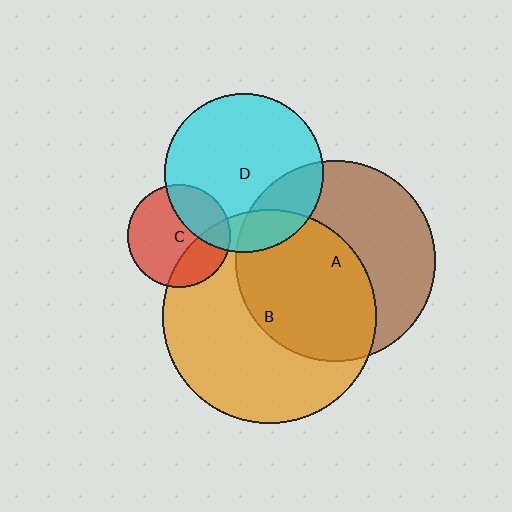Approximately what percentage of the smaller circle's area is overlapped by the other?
Approximately 25%.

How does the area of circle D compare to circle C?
Approximately 2.4 times.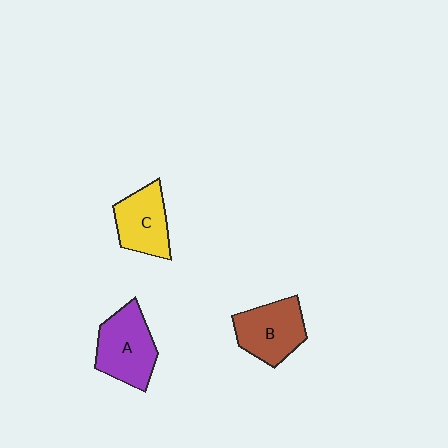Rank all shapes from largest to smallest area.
From largest to smallest: A (purple), B (brown), C (yellow).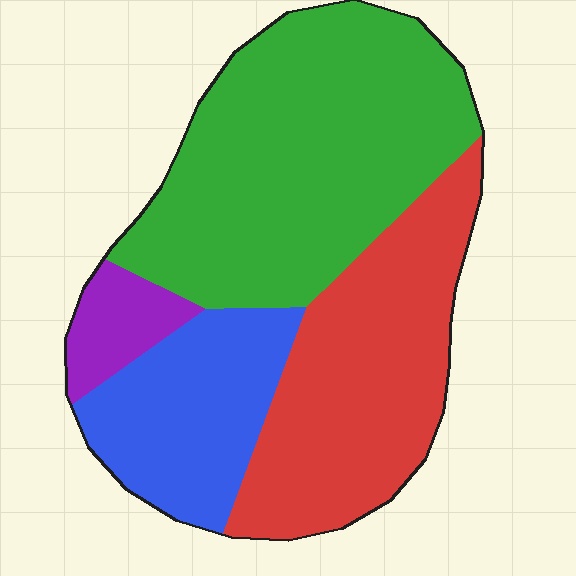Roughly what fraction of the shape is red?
Red covers about 30% of the shape.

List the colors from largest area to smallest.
From largest to smallest: green, red, blue, purple.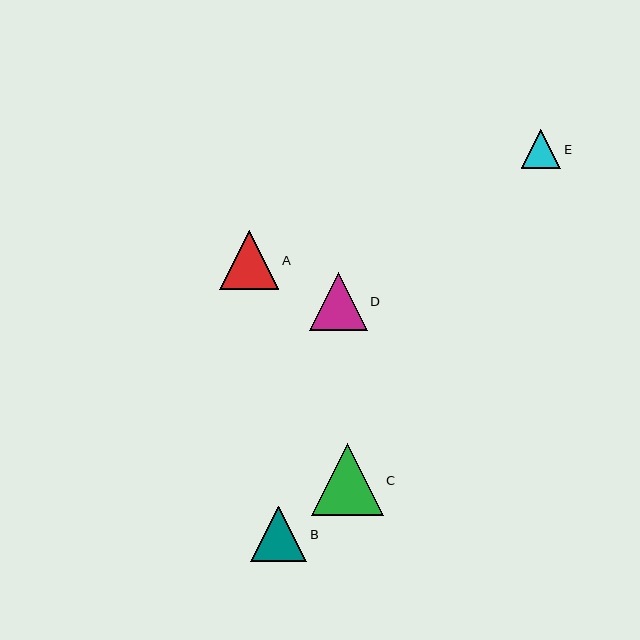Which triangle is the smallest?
Triangle E is the smallest with a size of approximately 40 pixels.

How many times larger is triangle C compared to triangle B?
Triangle C is approximately 1.3 times the size of triangle B.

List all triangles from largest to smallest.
From largest to smallest: C, A, D, B, E.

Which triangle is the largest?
Triangle C is the largest with a size of approximately 72 pixels.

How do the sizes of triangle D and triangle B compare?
Triangle D and triangle B are approximately the same size.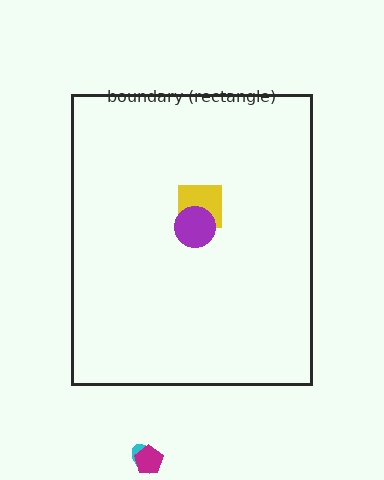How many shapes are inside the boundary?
2 inside, 2 outside.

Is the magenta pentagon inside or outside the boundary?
Outside.